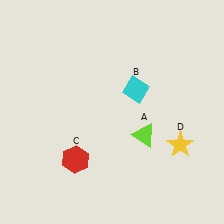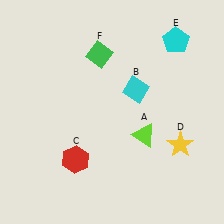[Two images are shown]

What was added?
A cyan pentagon (E), a green diamond (F) were added in Image 2.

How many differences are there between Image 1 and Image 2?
There are 2 differences between the two images.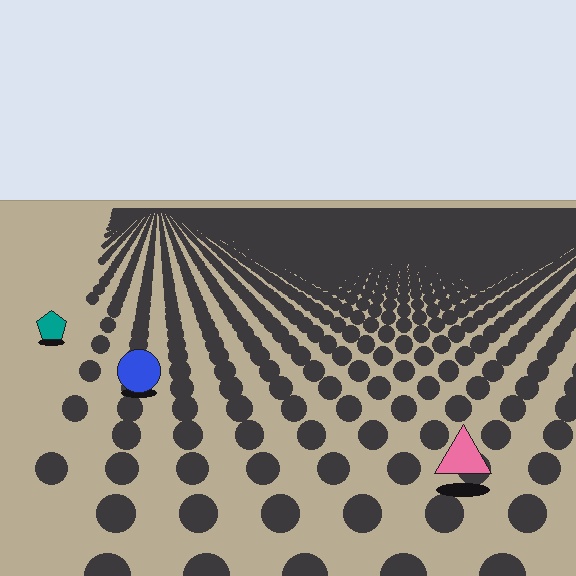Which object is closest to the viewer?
The pink triangle is closest. The texture marks near it are larger and more spread out.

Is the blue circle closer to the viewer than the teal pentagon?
Yes. The blue circle is closer — you can tell from the texture gradient: the ground texture is coarser near it.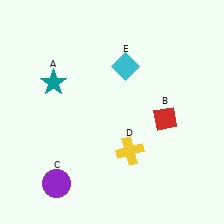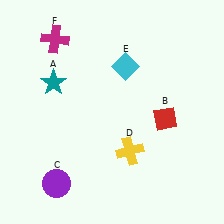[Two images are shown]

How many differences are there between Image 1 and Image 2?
There is 1 difference between the two images.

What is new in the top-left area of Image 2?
A magenta cross (F) was added in the top-left area of Image 2.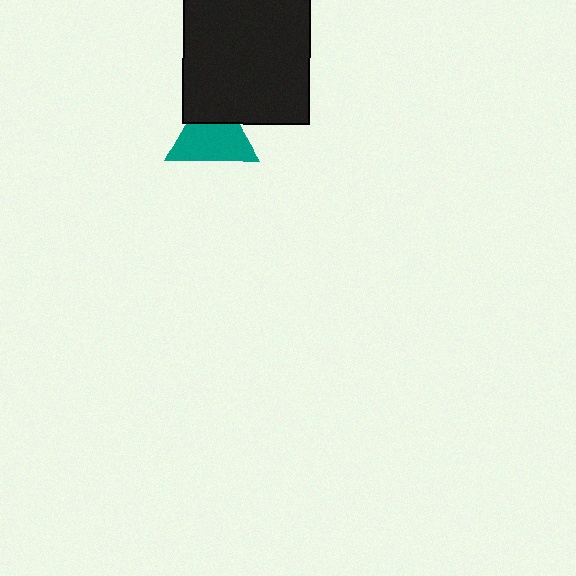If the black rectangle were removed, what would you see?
You would see the complete teal triangle.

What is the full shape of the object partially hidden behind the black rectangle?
The partially hidden object is a teal triangle.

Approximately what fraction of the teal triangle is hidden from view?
Roughly 32% of the teal triangle is hidden behind the black rectangle.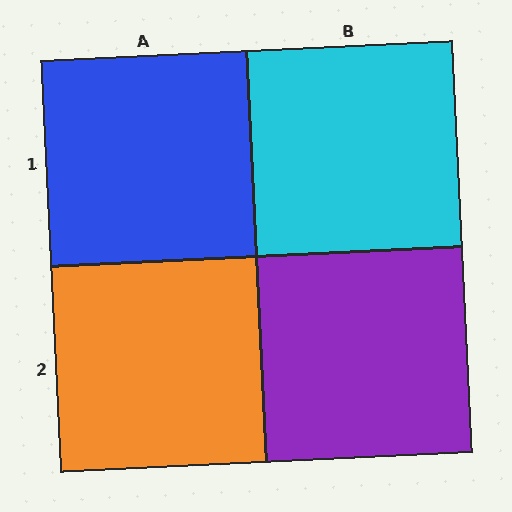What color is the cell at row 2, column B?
Purple.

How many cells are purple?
1 cell is purple.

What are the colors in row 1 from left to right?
Blue, cyan.